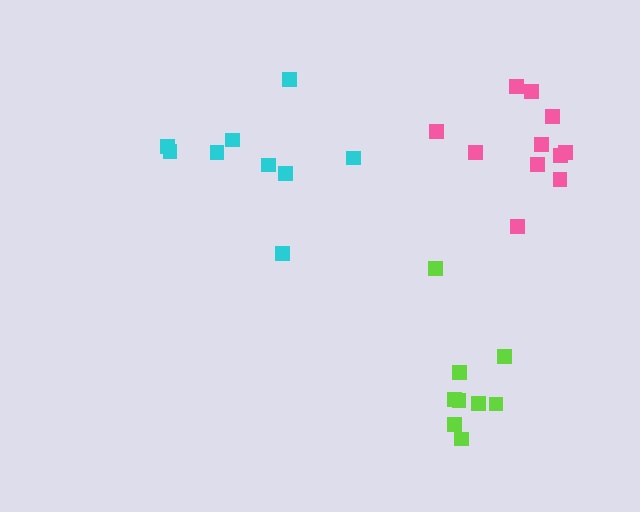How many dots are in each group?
Group 1: 9 dots, Group 2: 9 dots, Group 3: 11 dots (29 total).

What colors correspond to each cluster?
The clusters are colored: lime, cyan, pink.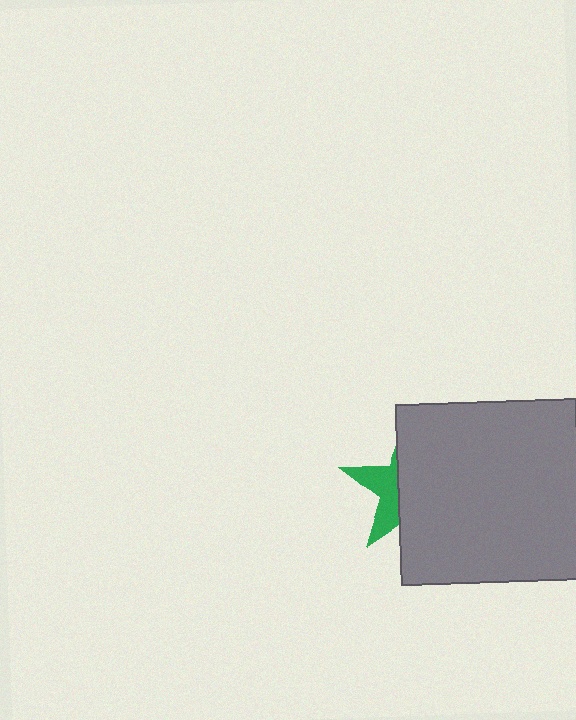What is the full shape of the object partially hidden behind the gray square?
The partially hidden object is a green star.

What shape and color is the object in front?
The object in front is a gray square.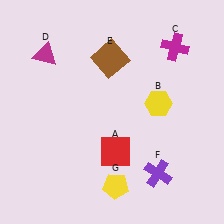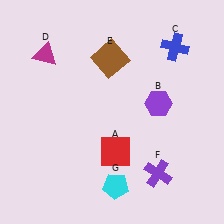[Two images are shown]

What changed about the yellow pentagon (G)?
In Image 1, G is yellow. In Image 2, it changed to cyan.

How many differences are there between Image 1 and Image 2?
There are 3 differences between the two images.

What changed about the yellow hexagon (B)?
In Image 1, B is yellow. In Image 2, it changed to purple.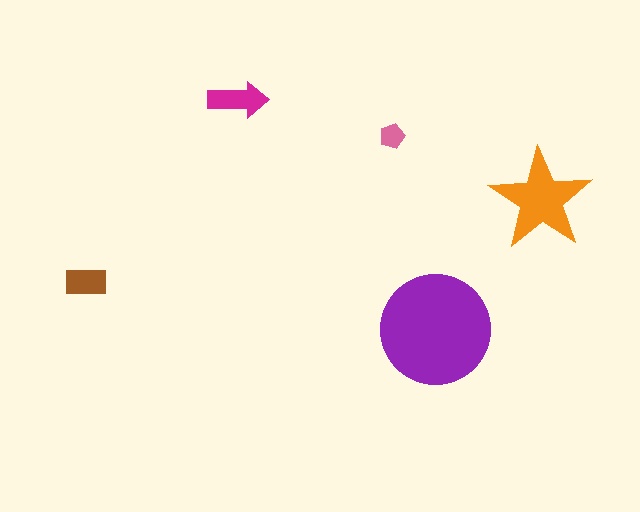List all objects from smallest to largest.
The pink pentagon, the brown rectangle, the magenta arrow, the orange star, the purple circle.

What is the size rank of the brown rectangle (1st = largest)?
4th.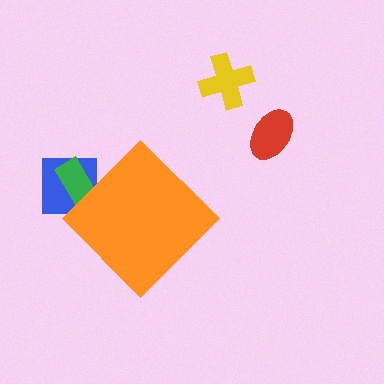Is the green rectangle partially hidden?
Yes, the green rectangle is partially hidden behind the orange diamond.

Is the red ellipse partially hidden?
No, the red ellipse is fully visible.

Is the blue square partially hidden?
Yes, the blue square is partially hidden behind the orange diamond.